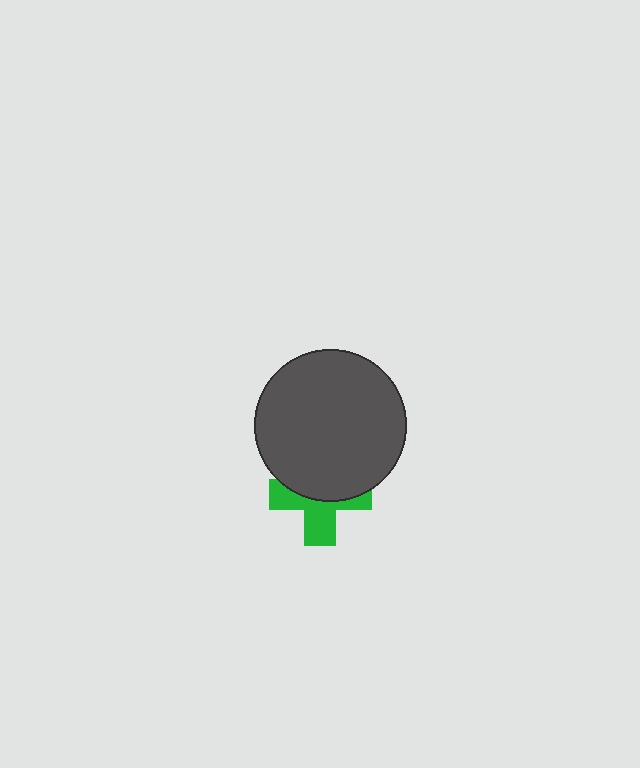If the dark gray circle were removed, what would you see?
You would see the complete green cross.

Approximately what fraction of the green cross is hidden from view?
Roughly 51% of the green cross is hidden behind the dark gray circle.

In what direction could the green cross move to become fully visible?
The green cross could move down. That would shift it out from behind the dark gray circle entirely.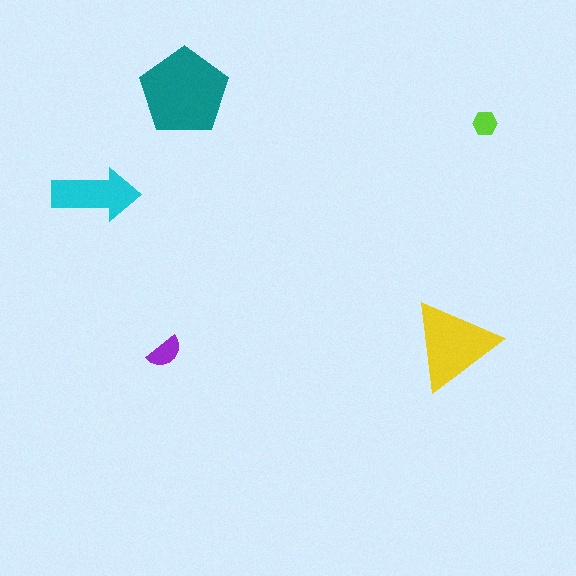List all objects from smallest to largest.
The lime hexagon, the purple semicircle, the cyan arrow, the yellow triangle, the teal pentagon.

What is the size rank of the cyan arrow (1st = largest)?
3rd.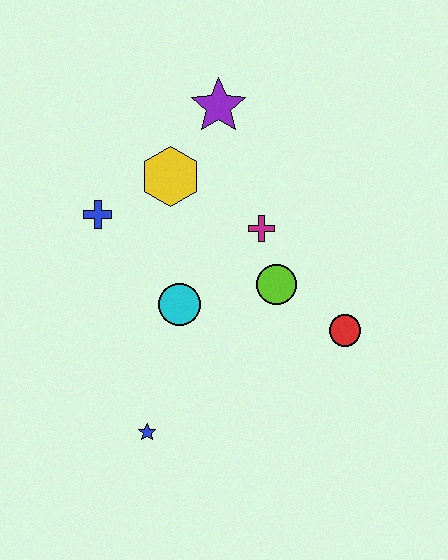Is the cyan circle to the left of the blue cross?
No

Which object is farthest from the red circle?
The blue cross is farthest from the red circle.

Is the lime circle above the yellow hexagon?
No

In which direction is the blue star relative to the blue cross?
The blue star is below the blue cross.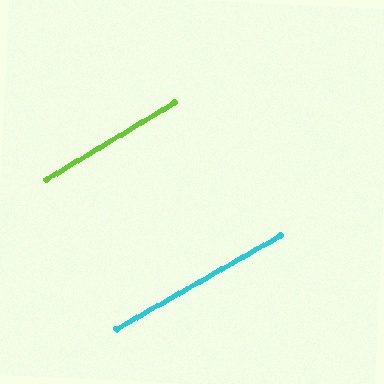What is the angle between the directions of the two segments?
Approximately 2 degrees.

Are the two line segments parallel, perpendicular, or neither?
Parallel — their directions differ by only 1.6°.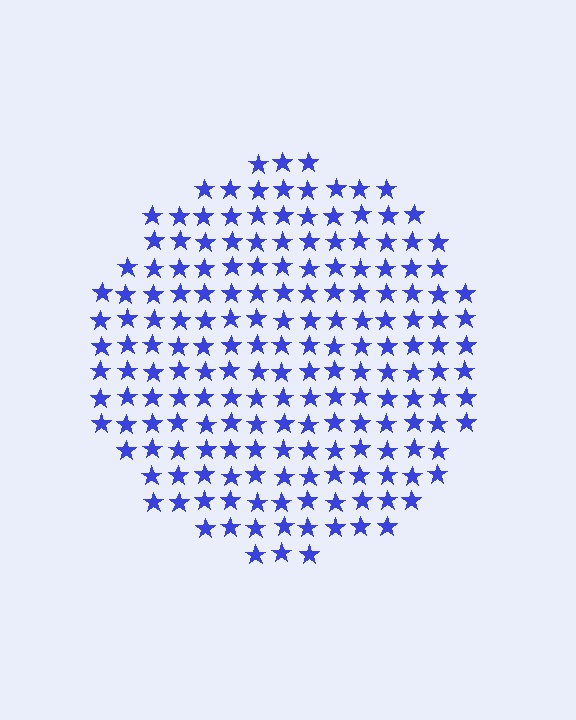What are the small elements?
The small elements are stars.